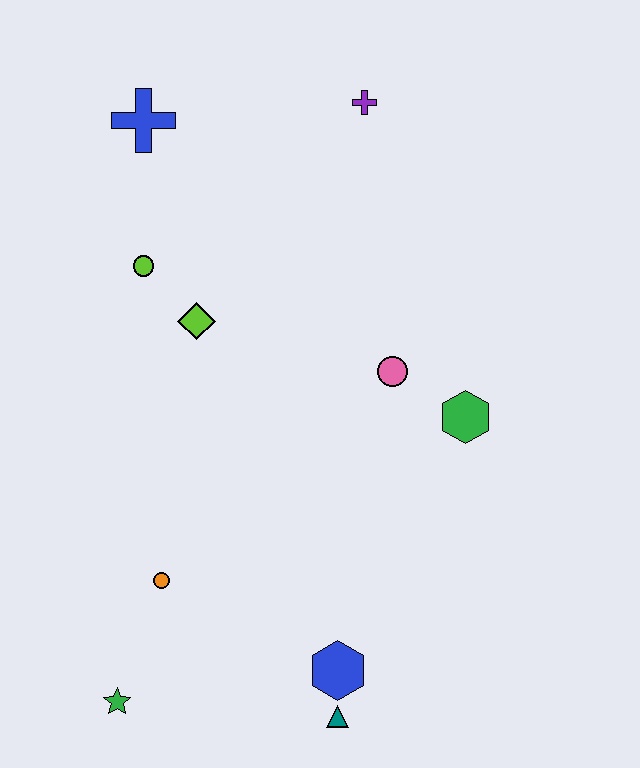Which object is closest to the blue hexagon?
The teal triangle is closest to the blue hexagon.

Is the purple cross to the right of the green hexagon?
No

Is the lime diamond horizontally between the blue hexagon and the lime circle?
Yes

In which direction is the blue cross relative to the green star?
The blue cross is above the green star.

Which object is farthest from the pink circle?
The green star is farthest from the pink circle.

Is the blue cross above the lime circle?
Yes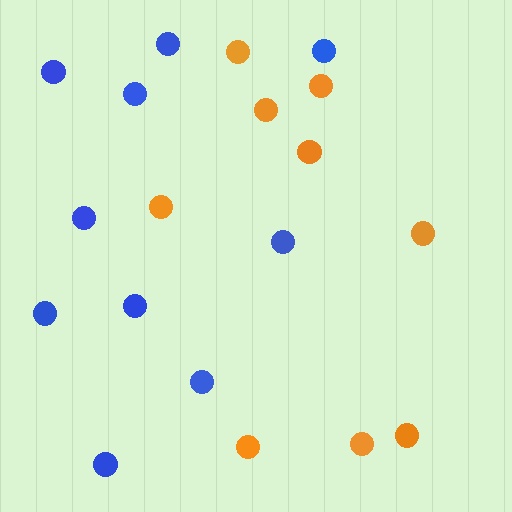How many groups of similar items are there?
There are 2 groups: one group of blue circles (10) and one group of orange circles (9).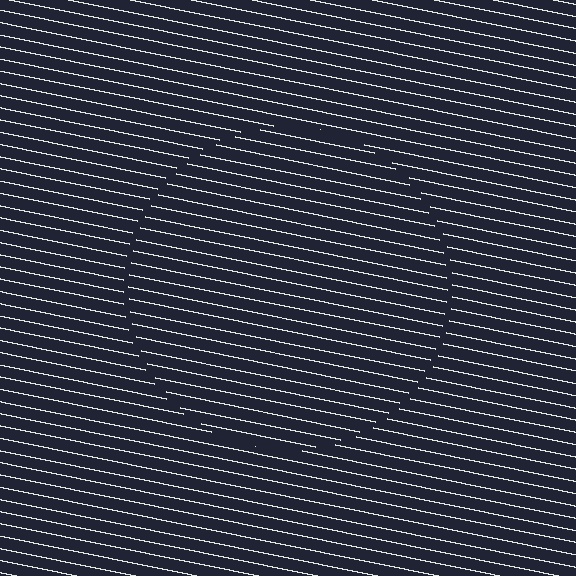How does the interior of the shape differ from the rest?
The interior of the shape contains the same grating, shifted by half a period — the contour is defined by the phase discontinuity where line-ends from the inner and outer gratings abut.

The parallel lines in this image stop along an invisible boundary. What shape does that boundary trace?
An illusory circle. The interior of the shape contains the same grating, shifted by half a period — the contour is defined by the phase discontinuity where line-ends from the inner and outer gratings abut.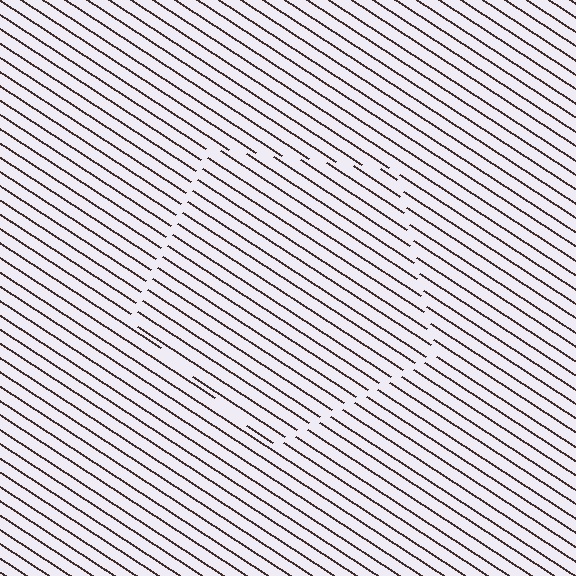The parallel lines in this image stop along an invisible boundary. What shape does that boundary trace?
An illusory pentagon. The interior of the shape contains the same grating, shifted by half a period — the contour is defined by the phase discontinuity where line-ends from the inner and outer gratings abut.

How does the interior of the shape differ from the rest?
The interior of the shape contains the same grating, shifted by half a period — the contour is defined by the phase discontinuity where line-ends from the inner and outer gratings abut.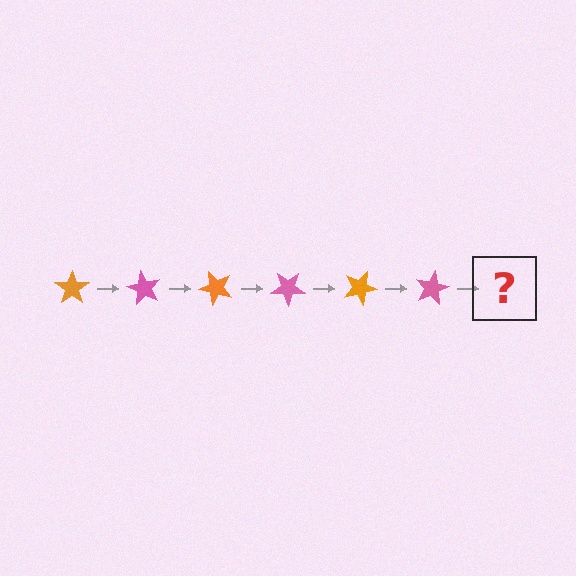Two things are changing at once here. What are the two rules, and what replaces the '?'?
The two rules are that it rotates 60 degrees each step and the color cycles through orange and pink. The '?' should be an orange star, rotated 360 degrees from the start.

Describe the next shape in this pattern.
It should be an orange star, rotated 360 degrees from the start.